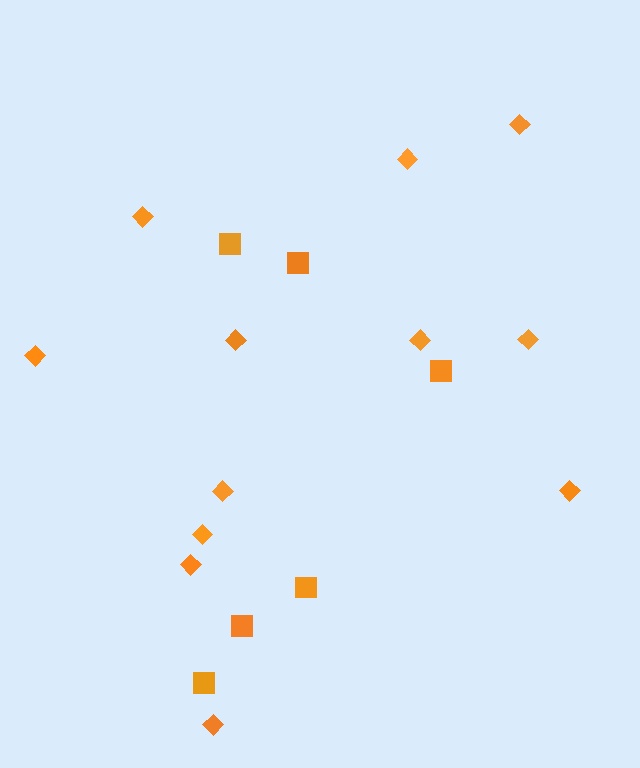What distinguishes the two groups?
There are 2 groups: one group of squares (6) and one group of diamonds (12).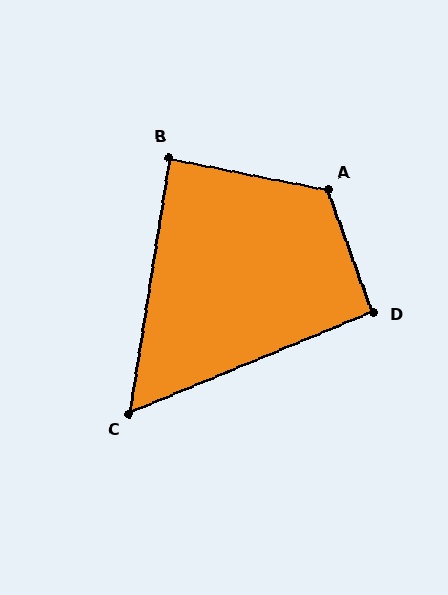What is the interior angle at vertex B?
Approximately 88 degrees (approximately right).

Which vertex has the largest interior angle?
A, at approximately 121 degrees.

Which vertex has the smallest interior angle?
C, at approximately 59 degrees.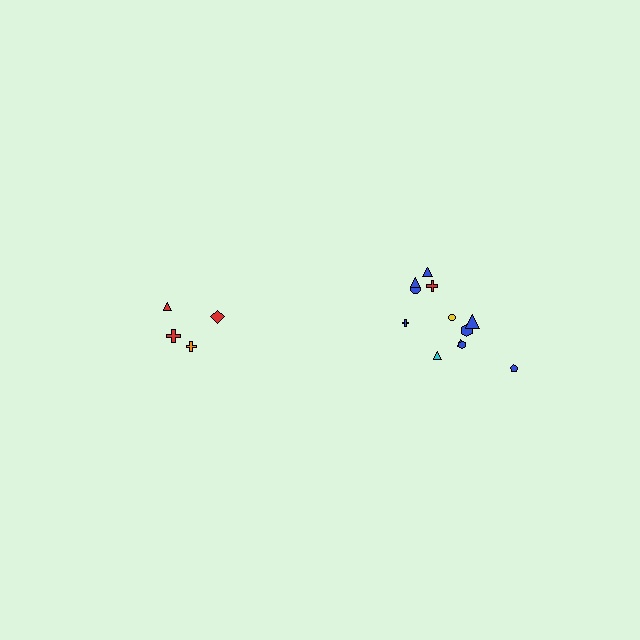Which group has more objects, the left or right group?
The right group.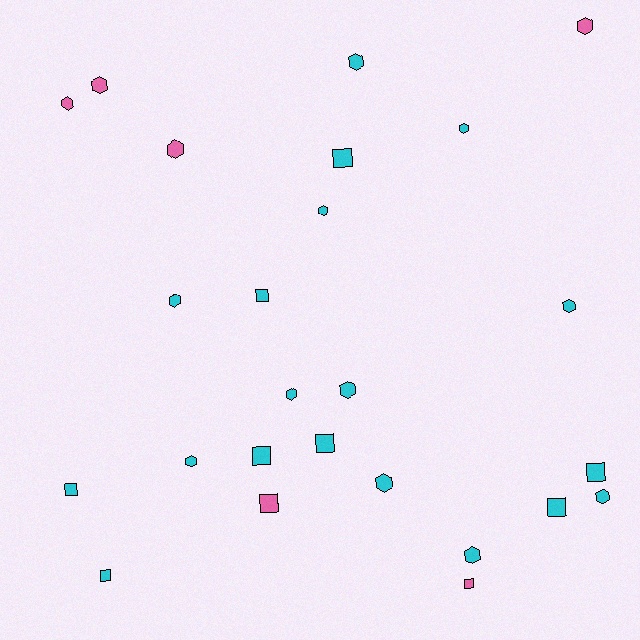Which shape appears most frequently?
Hexagon, with 15 objects.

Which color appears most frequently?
Cyan, with 19 objects.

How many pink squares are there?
There are 2 pink squares.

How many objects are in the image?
There are 25 objects.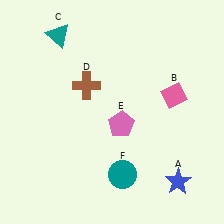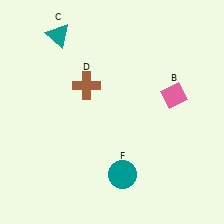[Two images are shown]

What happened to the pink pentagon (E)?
The pink pentagon (E) was removed in Image 2. It was in the bottom-right area of Image 1.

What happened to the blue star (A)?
The blue star (A) was removed in Image 2. It was in the bottom-right area of Image 1.